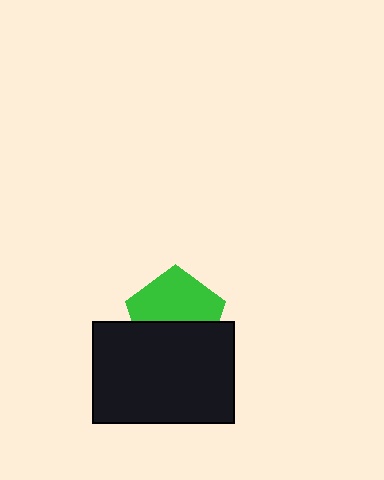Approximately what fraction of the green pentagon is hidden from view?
Roughly 43% of the green pentagon is hidden behind the black rectangle.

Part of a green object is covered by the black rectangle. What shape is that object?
It is a pentagon.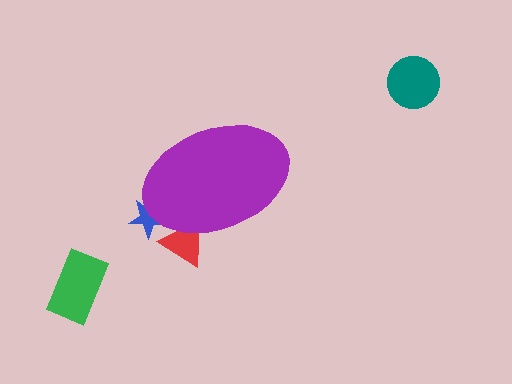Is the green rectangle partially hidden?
No, the green rectangle is fully visible.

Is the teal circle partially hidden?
No, the teal circle is fully visible.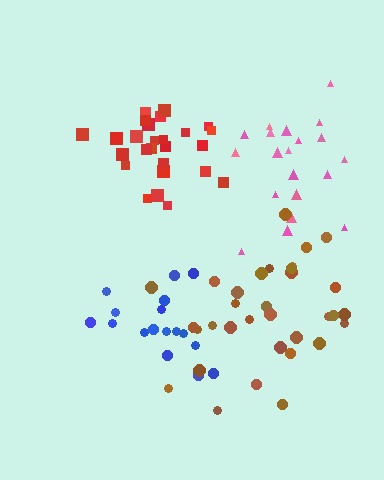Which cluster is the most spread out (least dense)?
Pink.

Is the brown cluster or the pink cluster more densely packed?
Brown.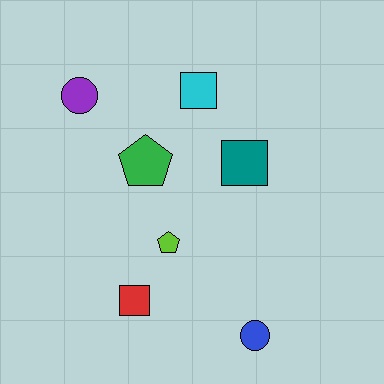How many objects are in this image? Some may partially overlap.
There are 7 objects.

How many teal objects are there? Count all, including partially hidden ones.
There is 1 teal object.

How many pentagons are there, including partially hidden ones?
There are 2 pentagons.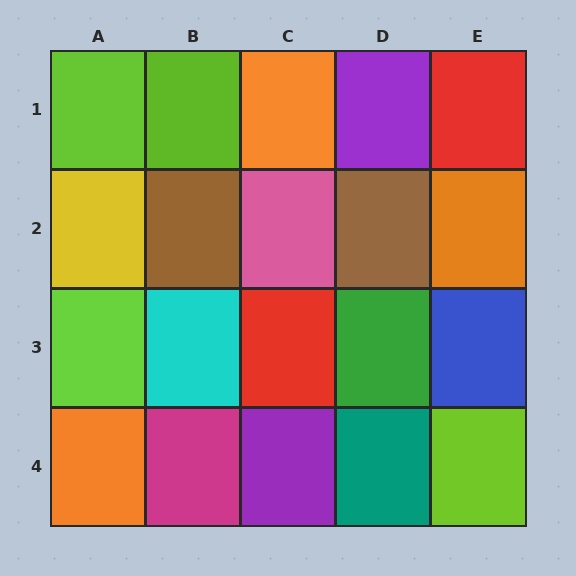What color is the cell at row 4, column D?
Teal.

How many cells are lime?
4 cells are lime.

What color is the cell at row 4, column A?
Orange.